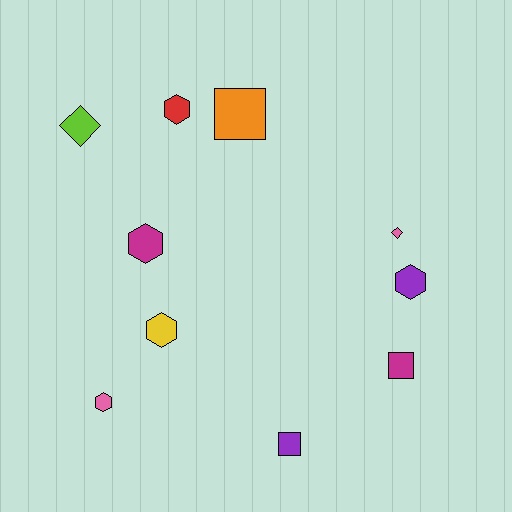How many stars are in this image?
There are no stars.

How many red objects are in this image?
There is 1 red object.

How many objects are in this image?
There are 10 objects.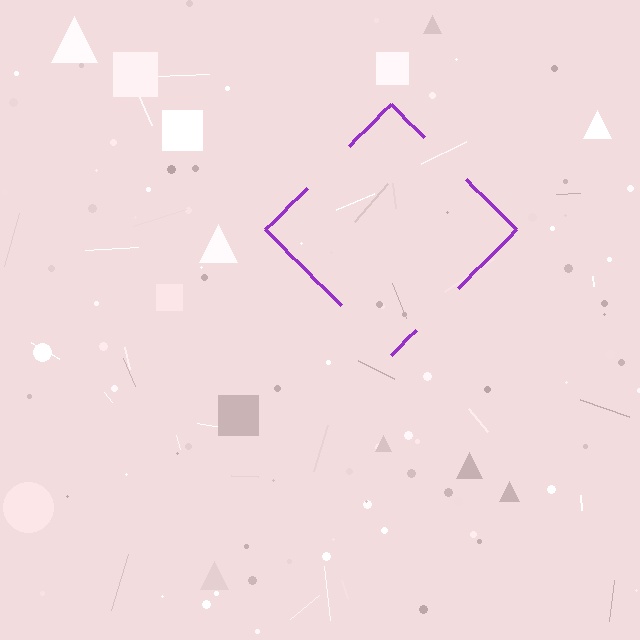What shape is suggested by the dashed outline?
The dashed outline suggests a diamond.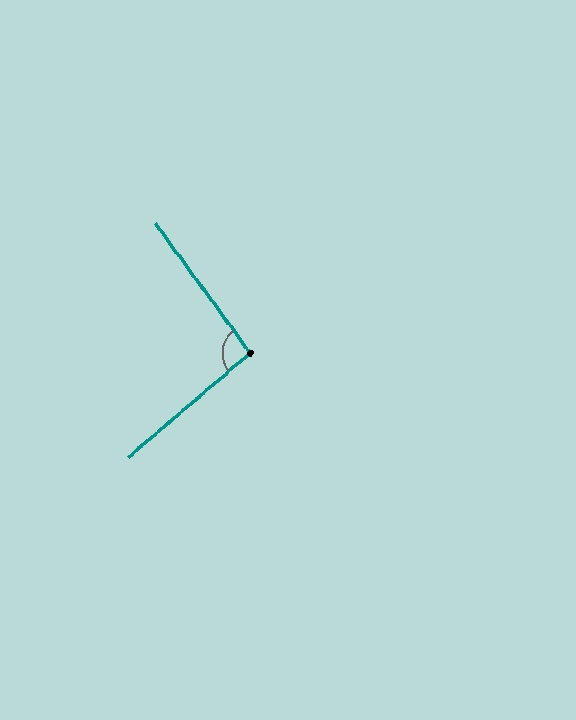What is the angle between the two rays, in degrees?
Approximately 95 degrees.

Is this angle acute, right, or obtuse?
It is approximately a right angle.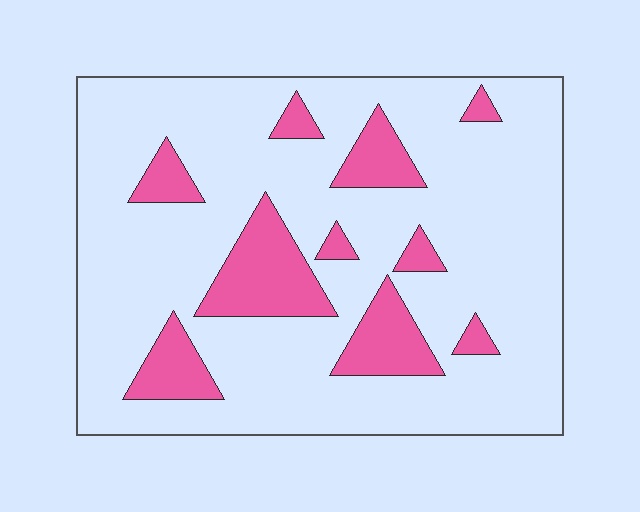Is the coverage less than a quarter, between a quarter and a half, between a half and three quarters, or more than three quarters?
Less than a quarter.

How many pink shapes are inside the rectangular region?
10.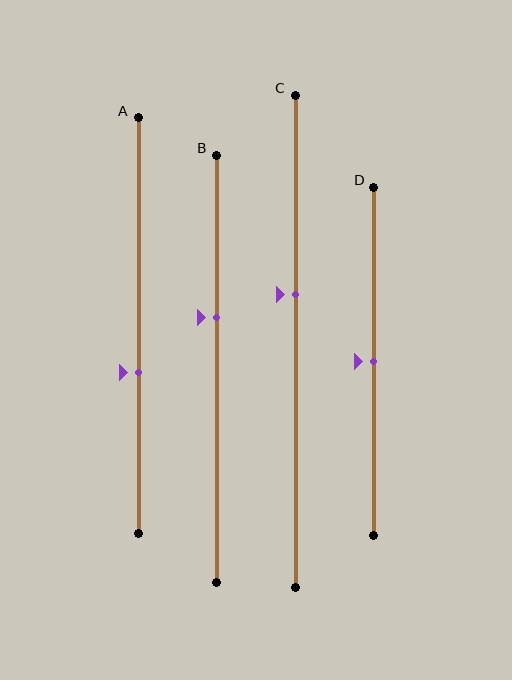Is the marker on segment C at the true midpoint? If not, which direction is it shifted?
No, the marker on segment C is shifted upward by about 9% of the segment length.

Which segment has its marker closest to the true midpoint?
Segment D has its marker closest to the true midpoint.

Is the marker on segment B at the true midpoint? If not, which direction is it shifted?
No, the marker on segment B is shifted upward by about 12% of the segment length.